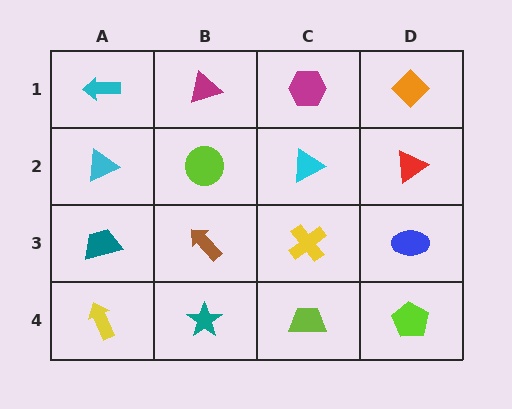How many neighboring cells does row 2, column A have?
3.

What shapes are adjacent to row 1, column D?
A red triangle (row 2, column D), a magenta hexagon (row 1, column C).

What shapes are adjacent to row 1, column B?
A lime circle (row 2, column B), a cyan arrow (row 1, column A), a magenta hexagon (row 1, column C).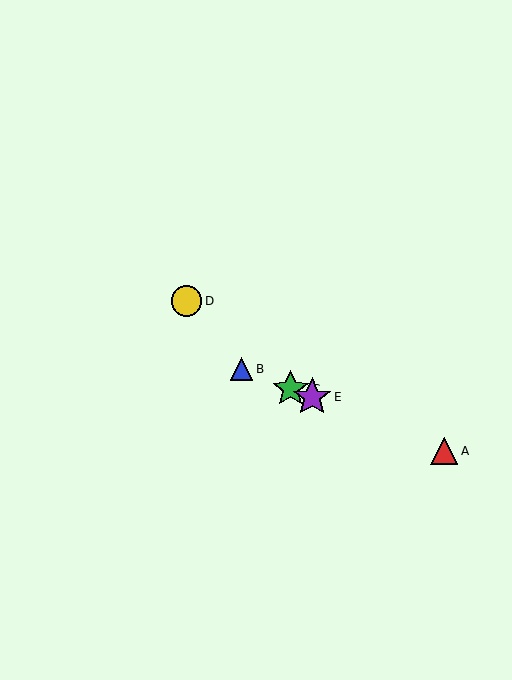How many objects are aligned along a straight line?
4 objects (A, B, C, E) are aligned along a straight line.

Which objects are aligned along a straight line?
Objects A, B, C, E are aligned along a straight line.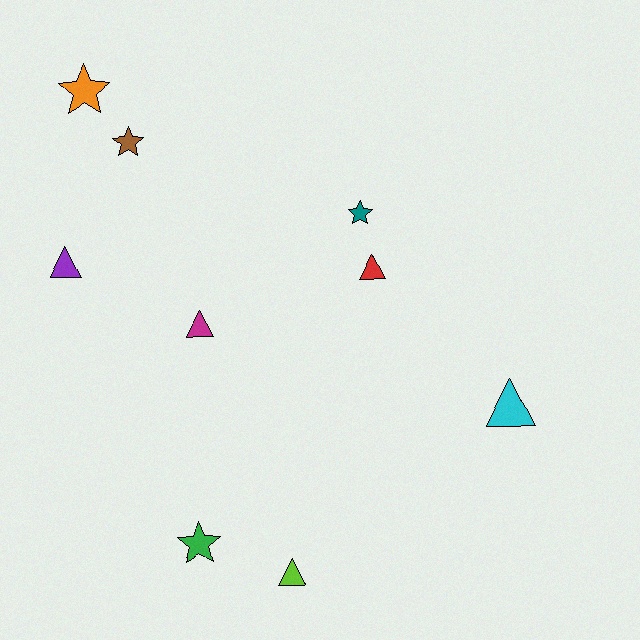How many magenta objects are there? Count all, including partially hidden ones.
There is 1 magenta object.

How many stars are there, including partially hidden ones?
There are 4 stars.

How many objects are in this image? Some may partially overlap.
There are 9 objects.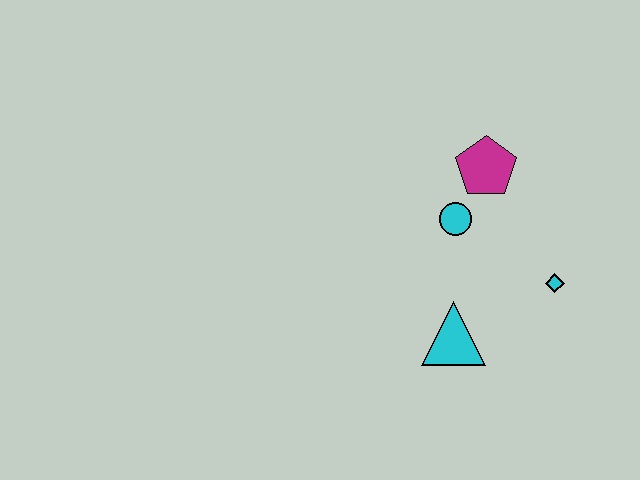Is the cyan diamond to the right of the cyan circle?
Yes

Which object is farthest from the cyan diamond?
The magenta pentagon is farthest from the cyan diamond.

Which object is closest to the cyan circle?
The magenta pentagon is closest to the cyan circle.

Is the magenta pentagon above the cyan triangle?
Yes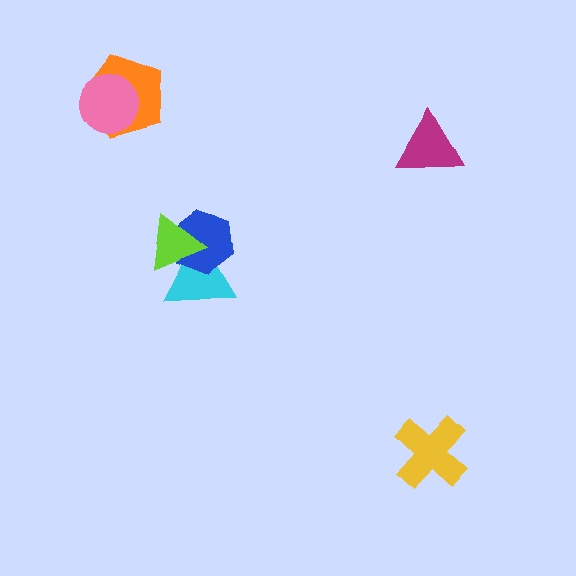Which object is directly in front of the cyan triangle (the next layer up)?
The blue hexagon is directly in front of the cyan triangle.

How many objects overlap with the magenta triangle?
0 objects overlap with the magenta triangle.